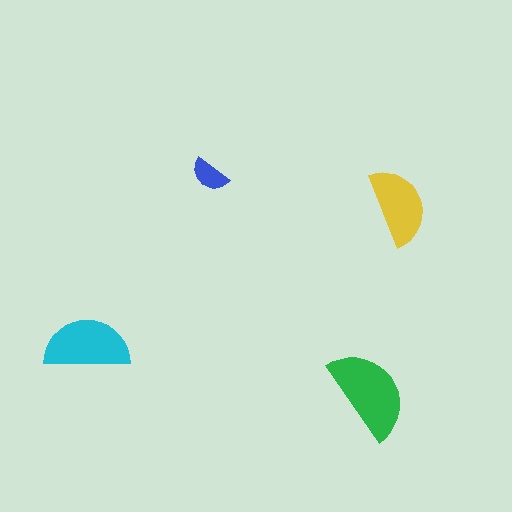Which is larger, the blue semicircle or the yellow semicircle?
The yellow one.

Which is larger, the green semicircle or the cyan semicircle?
The green one.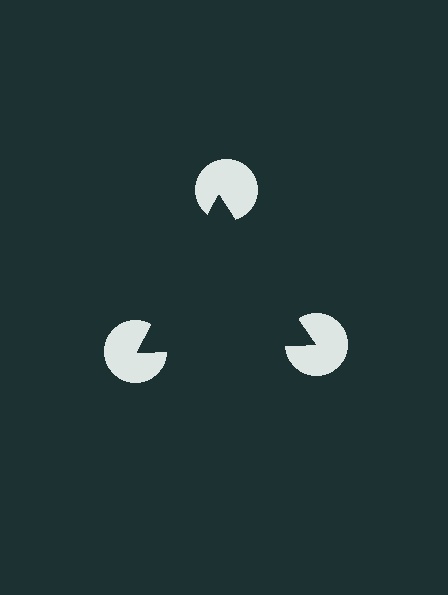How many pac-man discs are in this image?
There are 3 — one at each vertex of the illusory triangle.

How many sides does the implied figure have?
3 sides.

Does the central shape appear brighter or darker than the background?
It typically appears slightly darker than the background, even though no actual brightness change is drawn.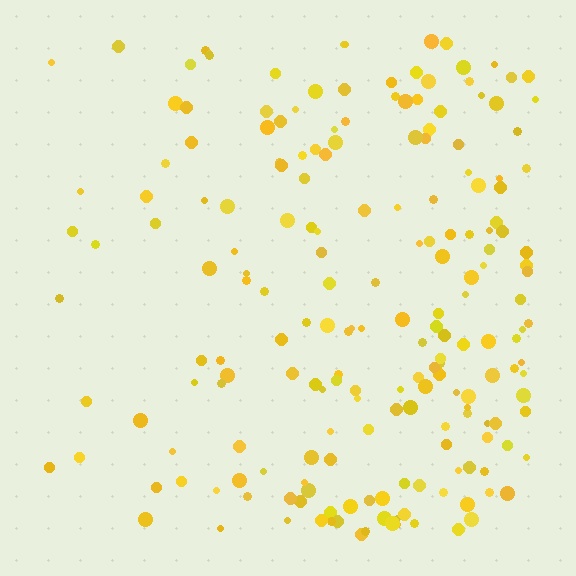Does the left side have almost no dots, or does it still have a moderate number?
Still a moderate number, just noticeably fewer than the right.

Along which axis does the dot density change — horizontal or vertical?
Horizontal.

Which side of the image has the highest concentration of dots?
The right.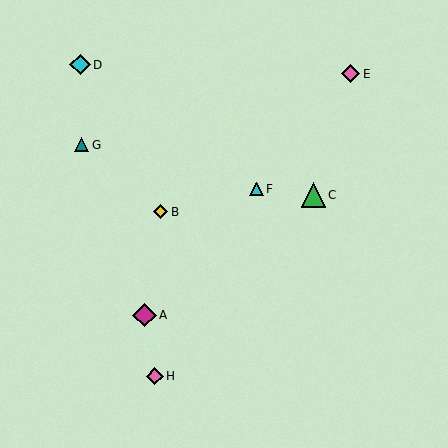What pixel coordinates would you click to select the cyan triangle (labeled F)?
Click at (256, 189) to select the cyan triangle F.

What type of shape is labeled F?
Shape F is a cyan triangle.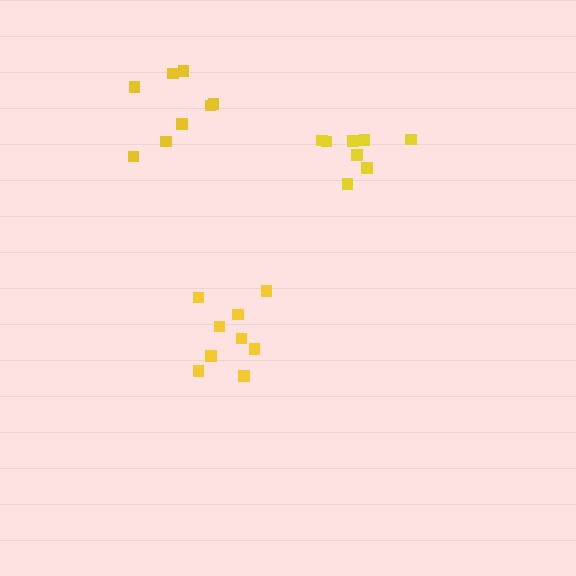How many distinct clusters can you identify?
There are 3 distinct clusters.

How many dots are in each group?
Group 1: 9 dots, Group 2: 8 dots, Group 3: 8 dots (25 total).